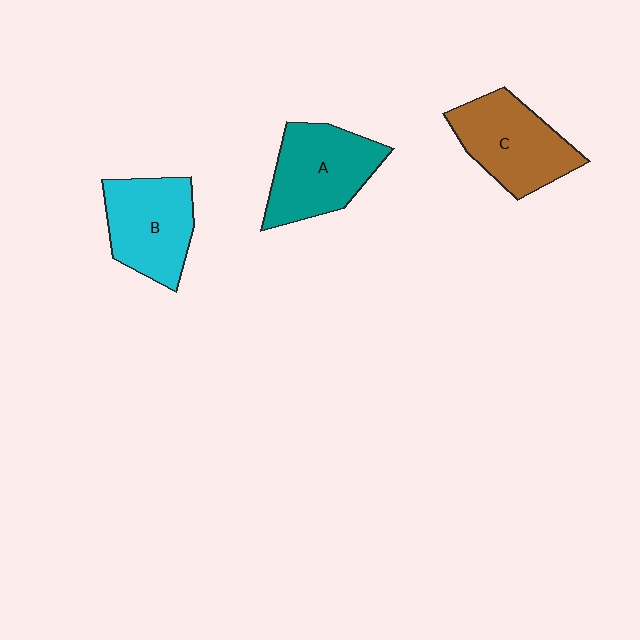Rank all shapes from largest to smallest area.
From largest to smallest: A (teal), C (brown), B (cyan).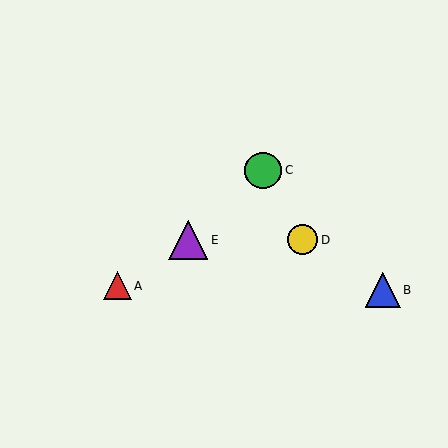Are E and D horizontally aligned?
Yes, both are at y≈240.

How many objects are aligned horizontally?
2 objects (D, E) are aligned horizontally.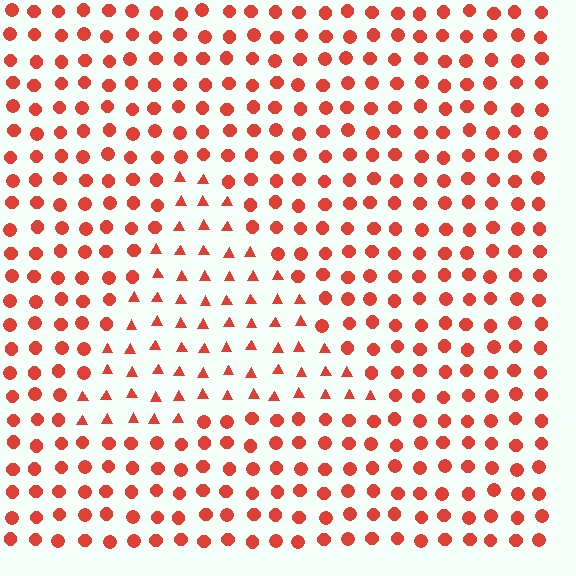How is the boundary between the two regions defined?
The boundary is defined by a change in element shape: triangles inside vs. circles outside. All elements share the same color and spacing.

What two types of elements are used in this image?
The image uses triangles inside the triangle region and circles outside it.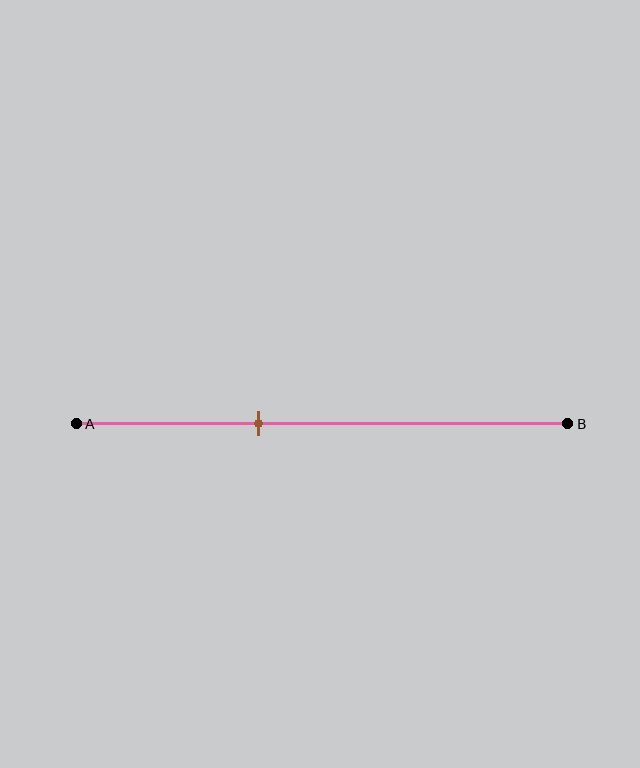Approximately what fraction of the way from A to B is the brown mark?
The brown mark is approximately 35% of the way from A to B.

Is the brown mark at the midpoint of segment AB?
No, the mark is at about 35% from A, not at the 50% midpoint.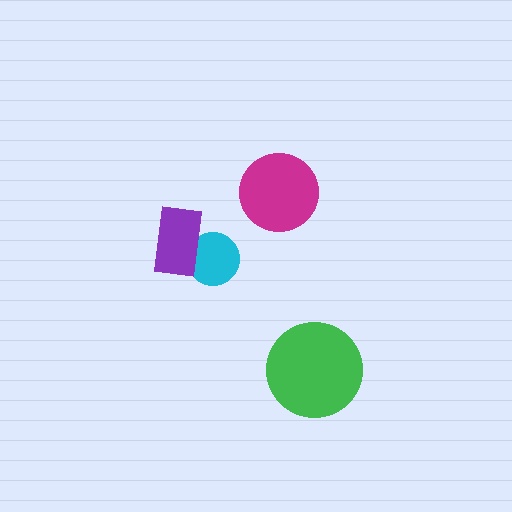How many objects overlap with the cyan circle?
1 object overlaps with the cyan circle.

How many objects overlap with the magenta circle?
0 objects overlap with the magenta circle.